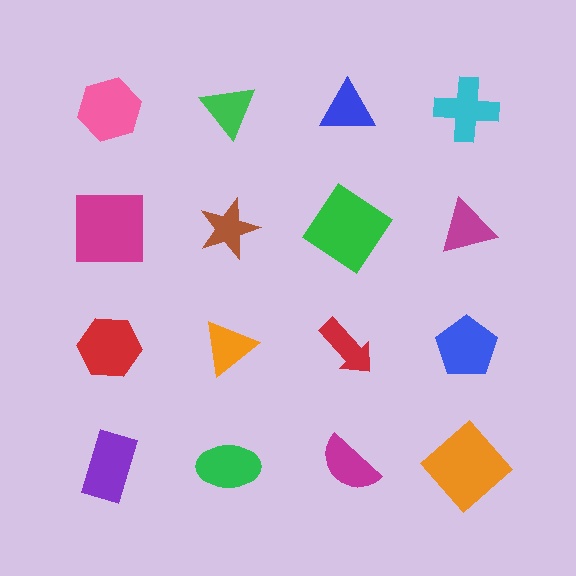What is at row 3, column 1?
A red hexagon.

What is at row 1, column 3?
A blue triangle.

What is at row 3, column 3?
A red arrow.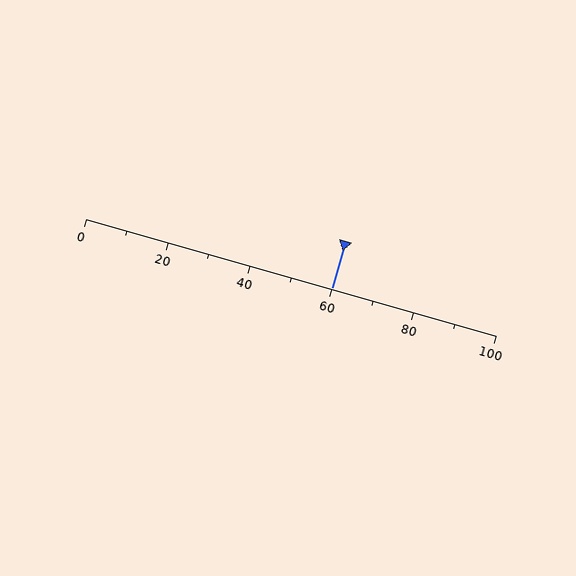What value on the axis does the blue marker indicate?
The marker indicates approximately 60.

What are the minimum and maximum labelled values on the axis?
The axis runs from 0 to 100.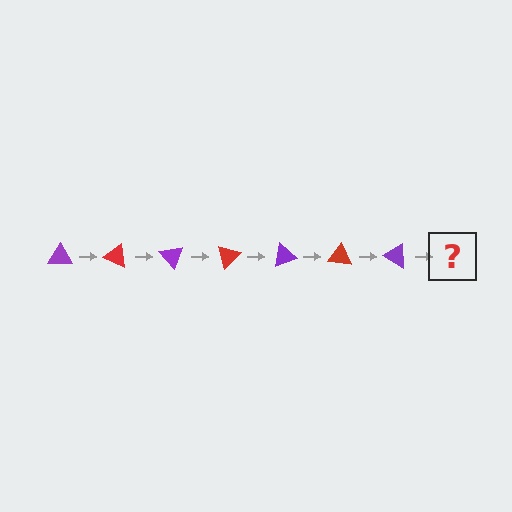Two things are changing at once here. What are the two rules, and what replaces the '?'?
The two rules are that it rotates 25 degrees each step and the color cycles through purple and red. The '?' should be a red triangle, rotated 175 degrees from the start.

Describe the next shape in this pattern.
It should be a red triangle, rotated 175 degrees from the start.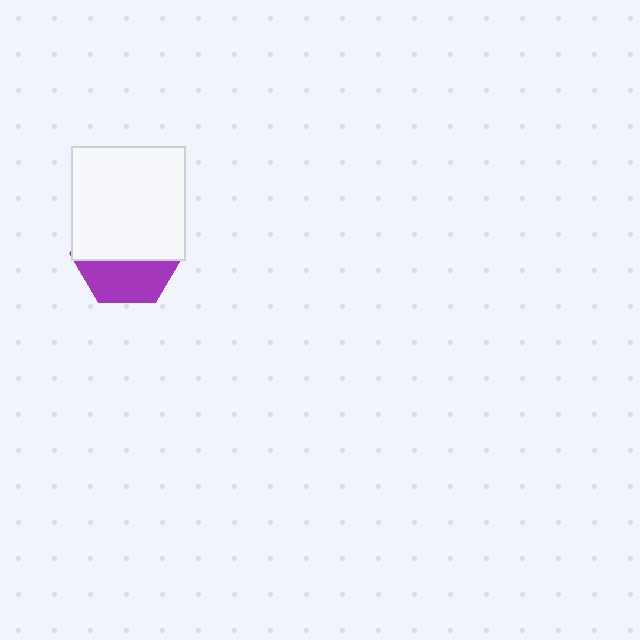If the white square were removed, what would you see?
You would see the complete purple hexagon.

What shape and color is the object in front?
The object in front is a white square.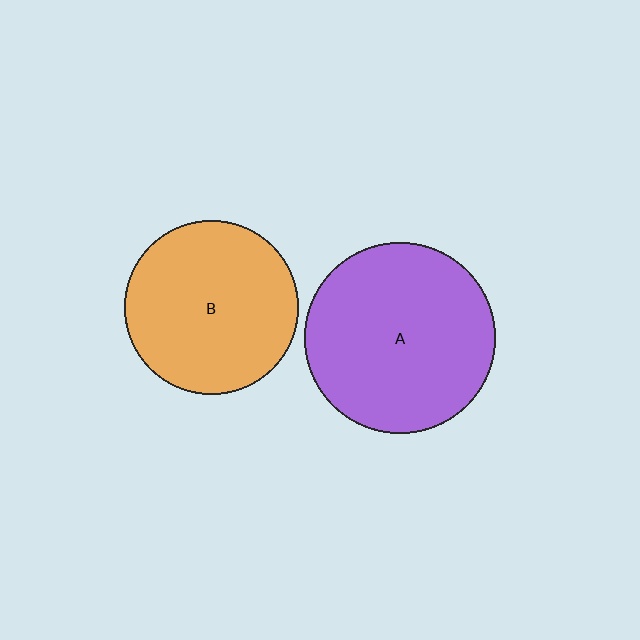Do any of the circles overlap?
No, none of the circles overlap.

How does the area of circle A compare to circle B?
Approximately 1.2 times.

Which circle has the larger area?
Circle A (purple).